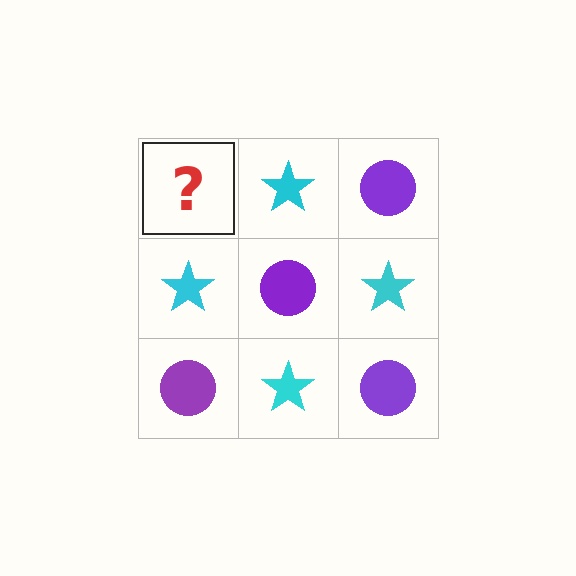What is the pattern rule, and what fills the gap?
The rule is that it alternates purple circle and cyan star in a checkerboard pattern. The gap should be filled with a purple circle.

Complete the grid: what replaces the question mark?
The question mark should be replaced with a purple circle.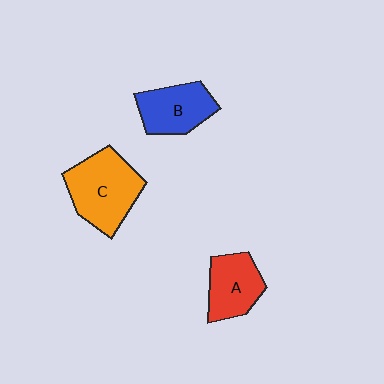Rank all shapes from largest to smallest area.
From largest to smallest: C (orange), B (blue), A (red).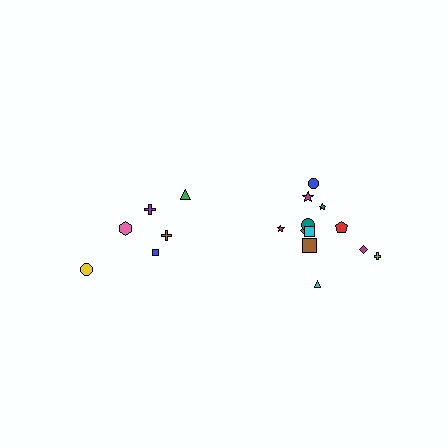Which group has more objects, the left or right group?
The right group.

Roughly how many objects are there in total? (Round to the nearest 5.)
Roughly 20 objects in total.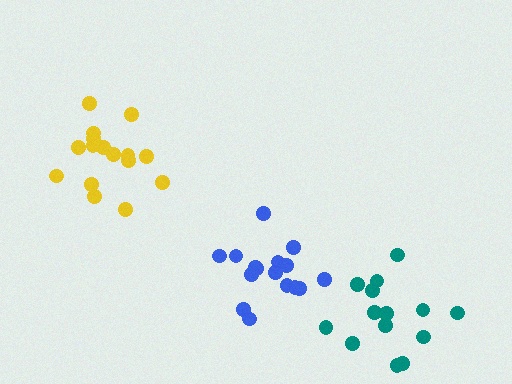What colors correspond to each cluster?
The clusters are colored: yellow, teal, blue.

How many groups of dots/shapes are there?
There are 3 groups.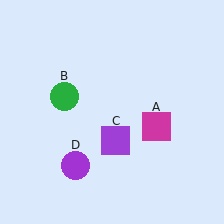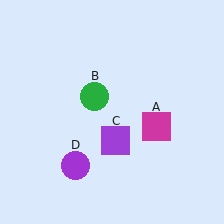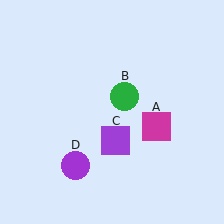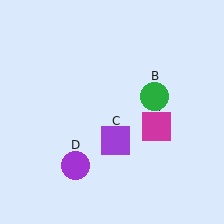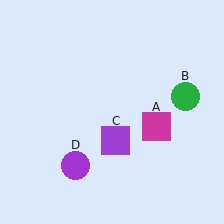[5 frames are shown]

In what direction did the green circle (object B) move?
The green circle (object B) moved right.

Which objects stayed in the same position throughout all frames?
Magenta square (object A) and purple square (object C) and purple circle (object D) remained stationary.